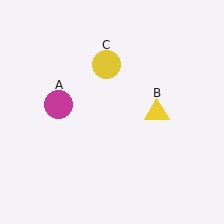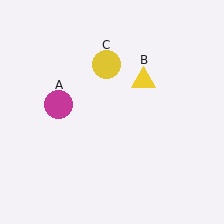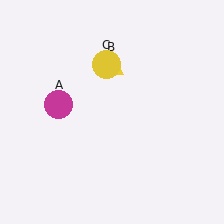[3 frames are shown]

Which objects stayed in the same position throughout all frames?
Magenta circle (object A) and yellow circle (object C) remained stationary.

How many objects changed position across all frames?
1 object changed position: yellow triangle (object B).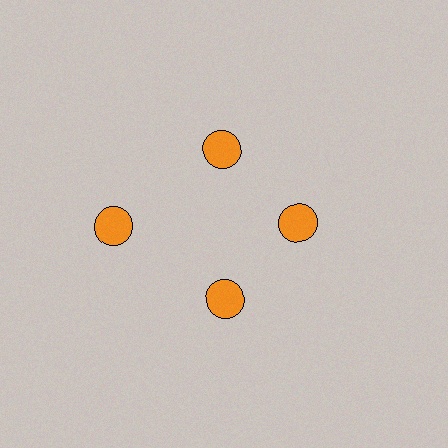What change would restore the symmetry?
The symmetry would be restored by moving it inward, back onto the ring so that all 4 circles sit at equal angles and equal distance from the center.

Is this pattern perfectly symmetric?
No. The 4 orange circles are arranged in a ring, but one element near the 9 o'clock position is pushed outward from the center, breaking the 4-fold rotational symmetry.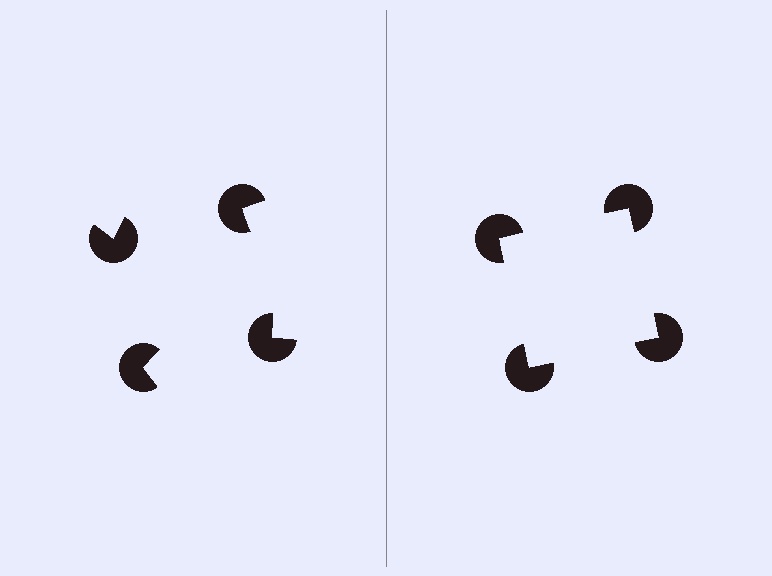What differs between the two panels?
The pac-man discs are positioned identically on both sides; only the wedge orientations differ. On the right they align to a square; on the left they are misaligned.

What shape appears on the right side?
An illusory square.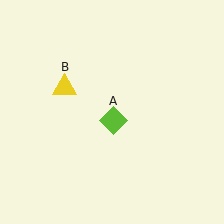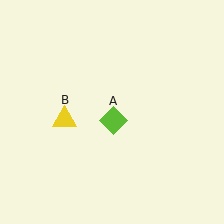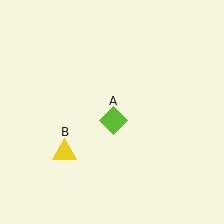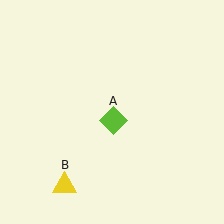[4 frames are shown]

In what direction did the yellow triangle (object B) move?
The yellow triangle (object B) moved down.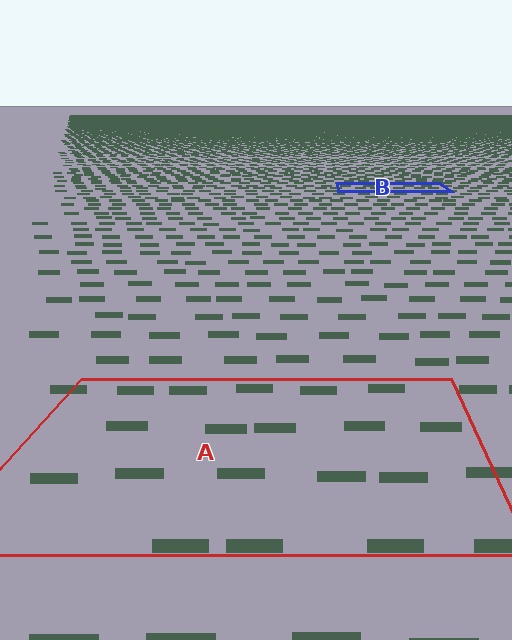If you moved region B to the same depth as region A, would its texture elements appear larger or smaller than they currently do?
They would appear larger. At a closer depth, the same texture elements are projected at a bigger on-screen size.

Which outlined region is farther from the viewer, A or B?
Region B is farther from the viewer — the texture elements inside it appear smaller and more densely packed.